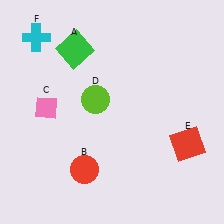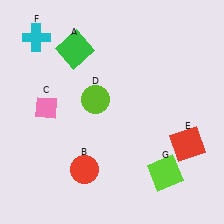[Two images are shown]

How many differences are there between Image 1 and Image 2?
There is 1 difference between the two images.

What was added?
A lime square (G) was added in Image 2.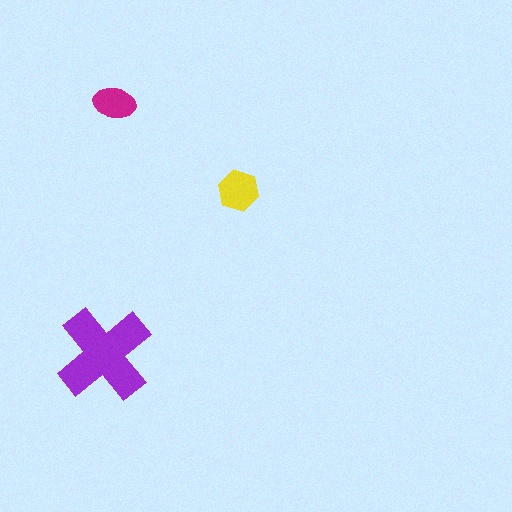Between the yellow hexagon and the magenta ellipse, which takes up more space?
The yellow hexagon.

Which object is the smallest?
The magenta ellipse.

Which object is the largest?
The purple cross.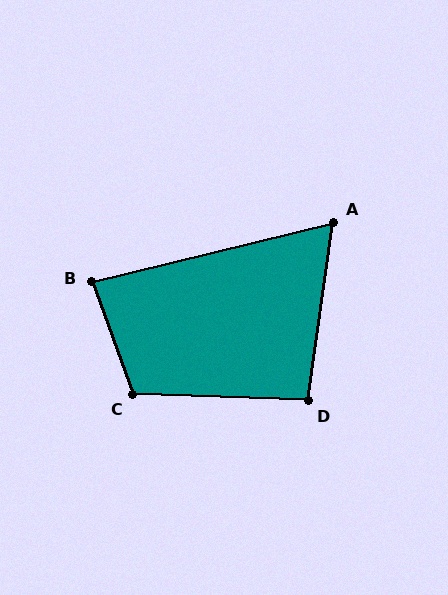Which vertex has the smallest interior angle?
A, at approximately 68 degrees.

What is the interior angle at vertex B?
Approximately 84 degrees (acute).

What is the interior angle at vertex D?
Approximately 96 degrees (obtuse).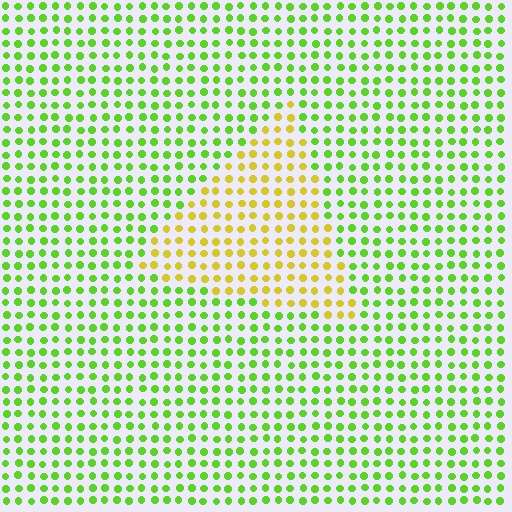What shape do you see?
I see a triangle.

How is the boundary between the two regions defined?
The boundary is defined purely by a slight shift in hue (about 46 degrees). Spacing, size, and orientation are identical on both sides.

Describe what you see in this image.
The image is filled with small lime elements in a uniform arrangement. A triangle-shaped region is visible where the elements are tinted to a slightly different hue, forming a subtle color boundary.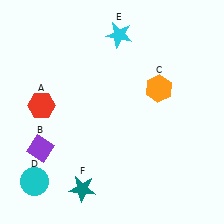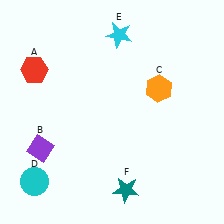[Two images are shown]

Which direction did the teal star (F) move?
The teal star (F) moved right.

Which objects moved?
The objects that moved are: the red hexagon (A), the teal star (F).